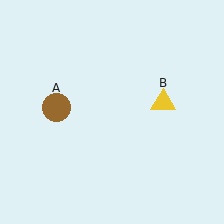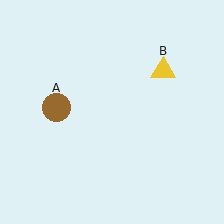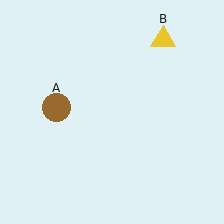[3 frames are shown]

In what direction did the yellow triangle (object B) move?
The yellow triangle (object B) moved up.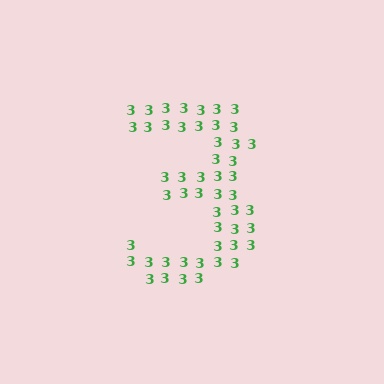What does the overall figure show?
The overall figure shows the digit 3.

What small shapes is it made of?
It is made of small digit 3's.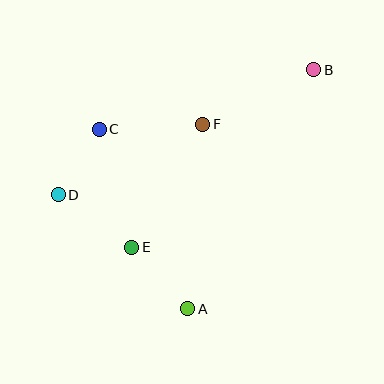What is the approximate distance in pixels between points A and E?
The distance between A and E is approximately 83 pixels.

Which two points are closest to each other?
Points C and D are closest to each other.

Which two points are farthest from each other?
Points B and D are farthest from each other.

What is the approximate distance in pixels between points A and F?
The distance between A and F is approximately 185 pixels.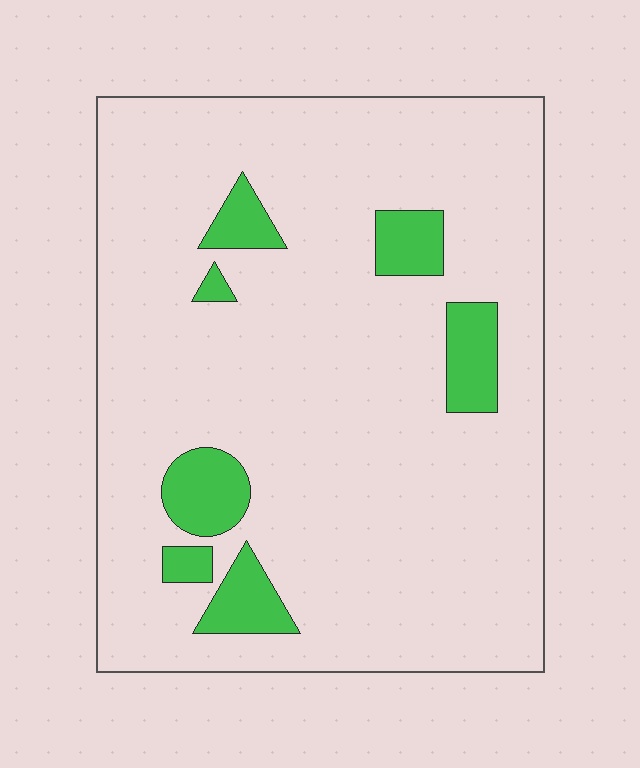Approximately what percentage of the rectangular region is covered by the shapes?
Approximately 10%.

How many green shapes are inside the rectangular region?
7.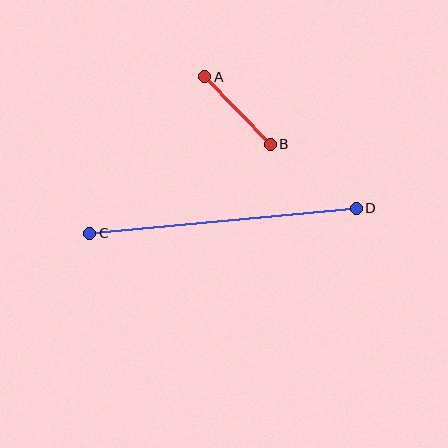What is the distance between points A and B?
The distance is approximately 95 pixels.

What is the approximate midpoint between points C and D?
The midpoint is at approximately (223, 221) pixels.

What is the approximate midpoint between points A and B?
The midpoint is at approximately (237, 111) pixels.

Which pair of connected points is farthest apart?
Points C and D are farthest apart.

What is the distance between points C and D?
The distance is approximately 268 pixels.